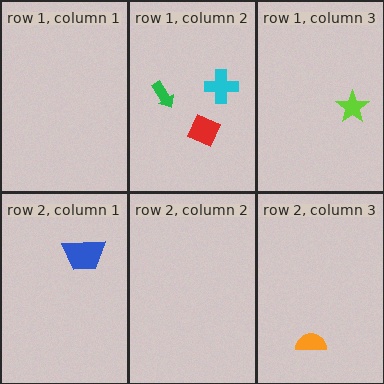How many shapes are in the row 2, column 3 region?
1.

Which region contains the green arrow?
The row 1, column 2 region.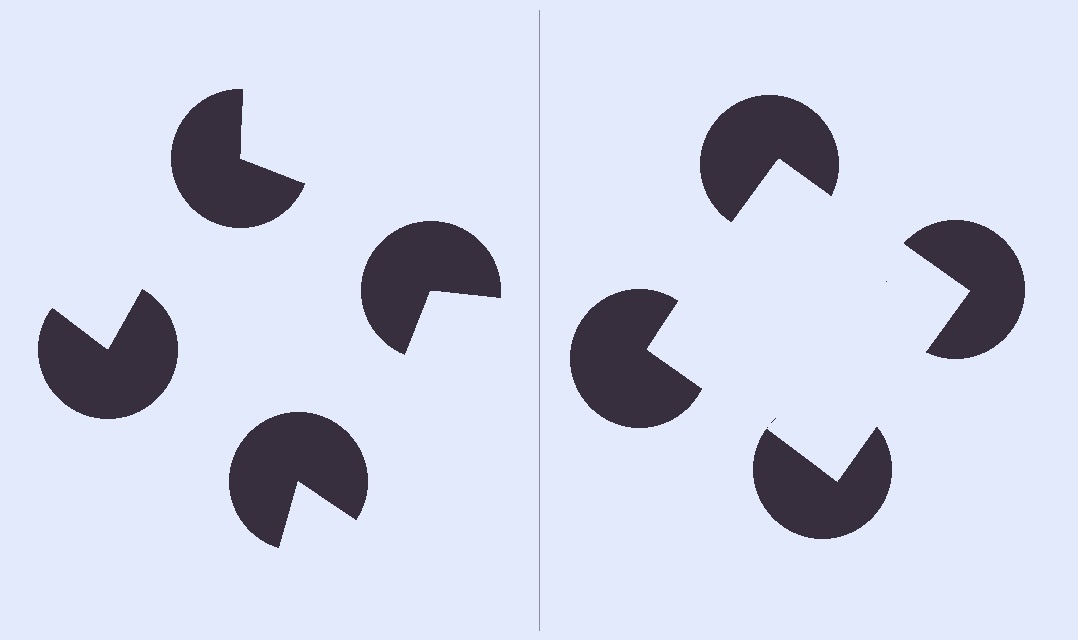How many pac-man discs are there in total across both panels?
8 — 4 on each side.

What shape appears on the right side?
An illusory square.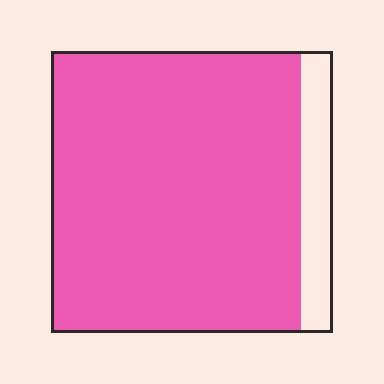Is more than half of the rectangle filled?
Yes.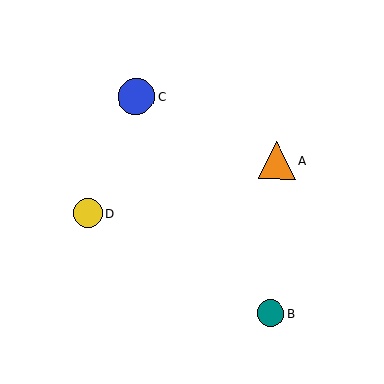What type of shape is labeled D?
Shape D is a yellow circle.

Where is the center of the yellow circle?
The center of the yellow circle is at (88, 213).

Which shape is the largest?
The orange triangle (labeled A) is the largest.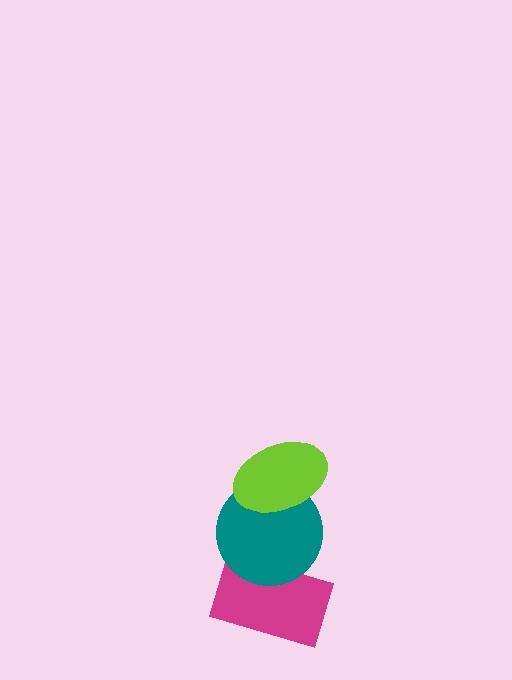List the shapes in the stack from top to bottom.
From top to bottom: the lime ellipse, the teal circle, the magenta rectangle.